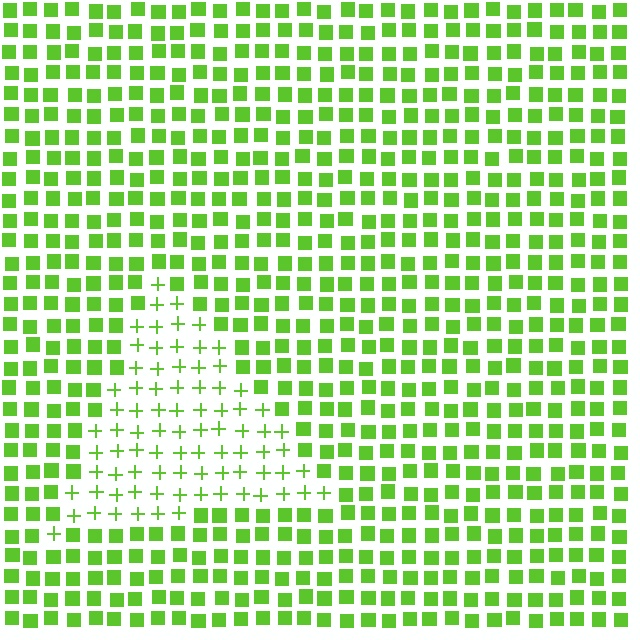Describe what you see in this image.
The image is filled with small lime elements arranged in a uniform grid. A triangle-shaped region contains plus signs, while the surrounding area contains squares. The boundary is defined purely by the change in element shape.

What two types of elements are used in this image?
The image uses plus signs inside the triangle region and squares outside it.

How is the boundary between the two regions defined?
The boundary is defined by a change in element shape: plus signs inside vs. squares outside. All elements share the same color and spacing.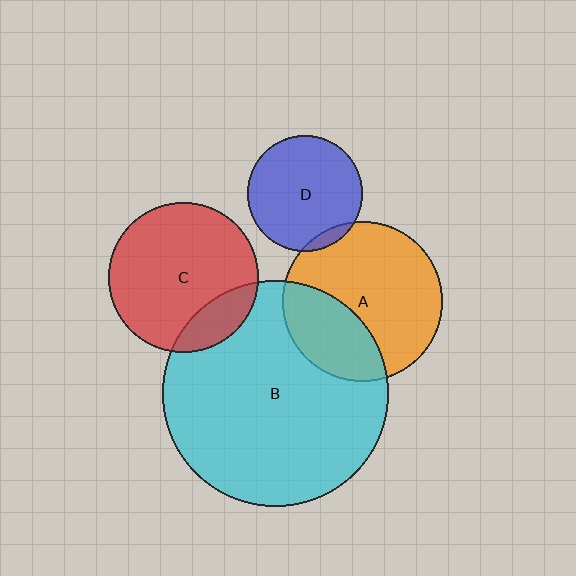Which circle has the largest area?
Circle B (cyan).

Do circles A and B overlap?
Yes.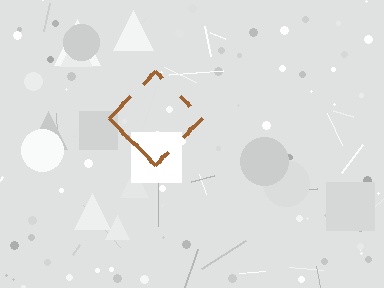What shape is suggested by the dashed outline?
The dashed outline suggests a diamond.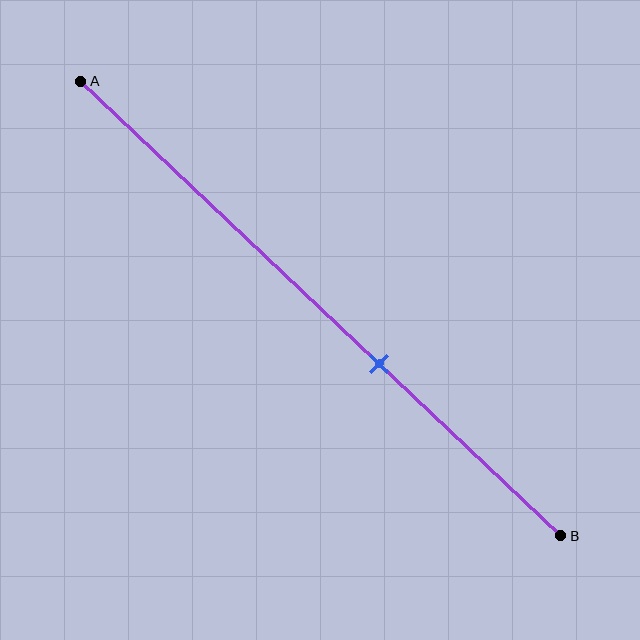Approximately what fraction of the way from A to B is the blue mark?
The blue mark is approximately 60% of the way from A to B.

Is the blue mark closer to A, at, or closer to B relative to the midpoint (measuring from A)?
The blue mark is closer to point B than the midpoint of segment AB.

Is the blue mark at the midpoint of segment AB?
No, the mark is at about 60% from A, not at the 50% midpoint.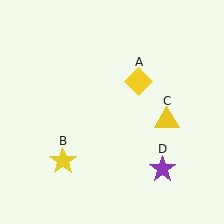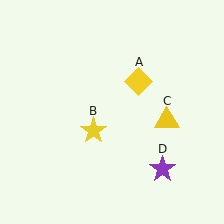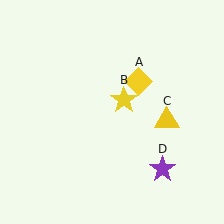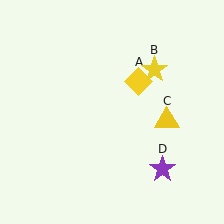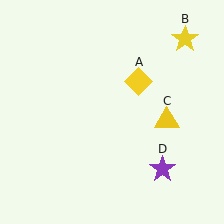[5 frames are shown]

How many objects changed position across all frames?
1 object changed position: yellow star (object B).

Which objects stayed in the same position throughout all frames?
Yellow diamond (object A) and yellow triangle (object C) and purple star (object D) remained stationary.